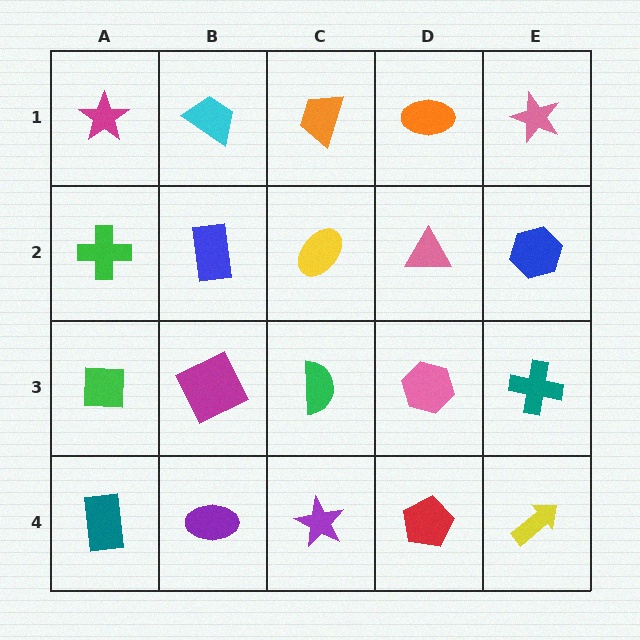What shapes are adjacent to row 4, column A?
A green square (row 3, column A), a purple ellipse (row 4, column B).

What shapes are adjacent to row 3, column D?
A pink triangle (row 2, column D), a red pentagon (row 4, column D), a green semicircle (row 3, column C), a teal cross (row 3, column E).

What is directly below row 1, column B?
A blue rectangle.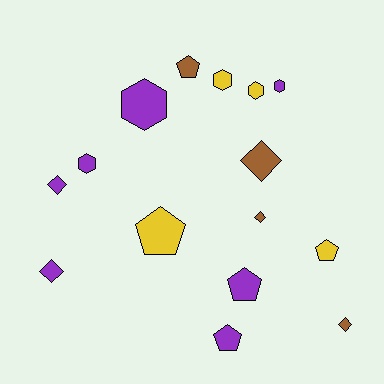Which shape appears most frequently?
Pentagon, with 5 objects.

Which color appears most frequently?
Purple, with 7 objects.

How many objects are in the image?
There are 15 objects.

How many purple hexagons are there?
There are 3 purple hexagons.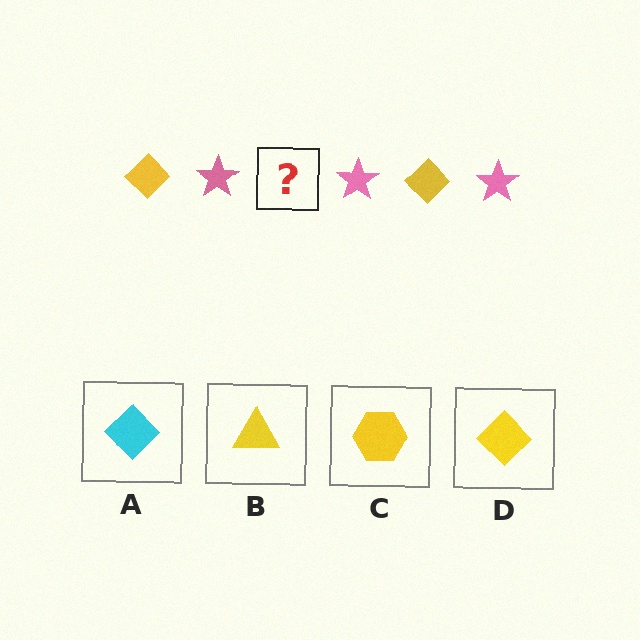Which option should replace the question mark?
Option D.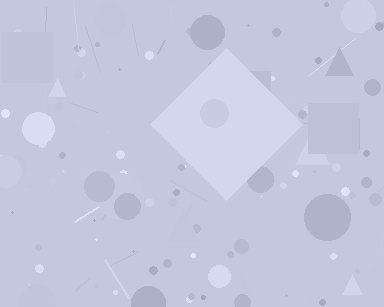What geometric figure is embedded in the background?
A diamond is embedded in the background.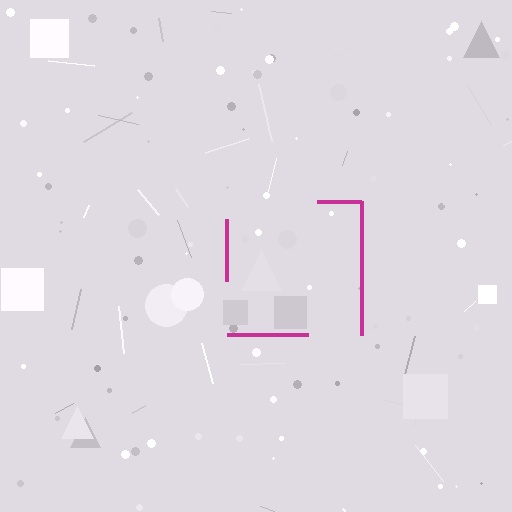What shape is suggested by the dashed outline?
The dashed outline suggests a square.